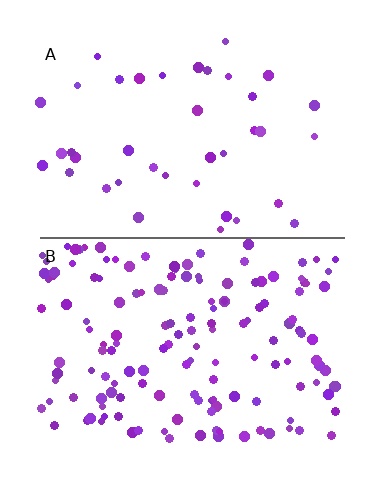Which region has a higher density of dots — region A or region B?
B (the bottom).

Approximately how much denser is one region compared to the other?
Approximately 3.9× — region B over region A.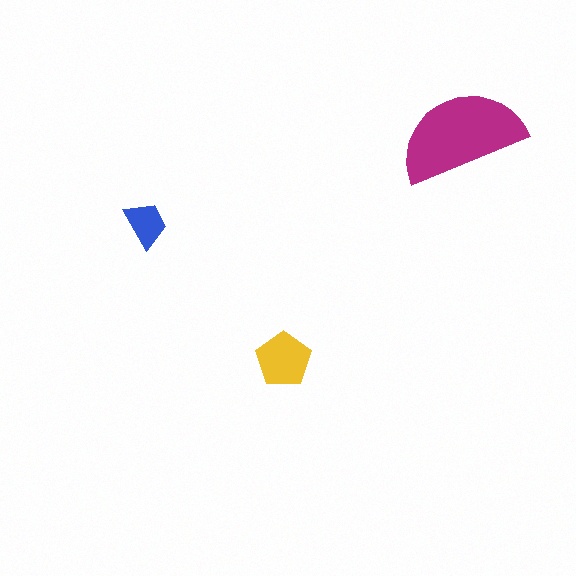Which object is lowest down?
The yellow pentagon is bottommost.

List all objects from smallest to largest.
The blue trapezoid, the yellow pentagon, the magenta semicircle.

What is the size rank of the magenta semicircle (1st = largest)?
1st.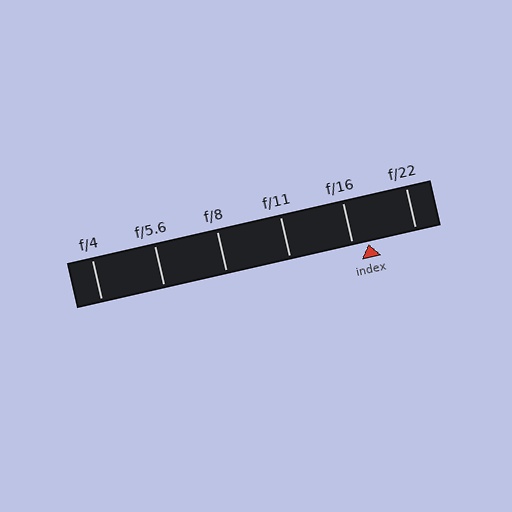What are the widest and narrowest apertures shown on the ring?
The widest aperture shown is f/4 and the narrowest is f/22.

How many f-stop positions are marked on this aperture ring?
There are 6 f-stop positions marked.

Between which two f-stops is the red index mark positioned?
The index mark is between f/16 and f/22.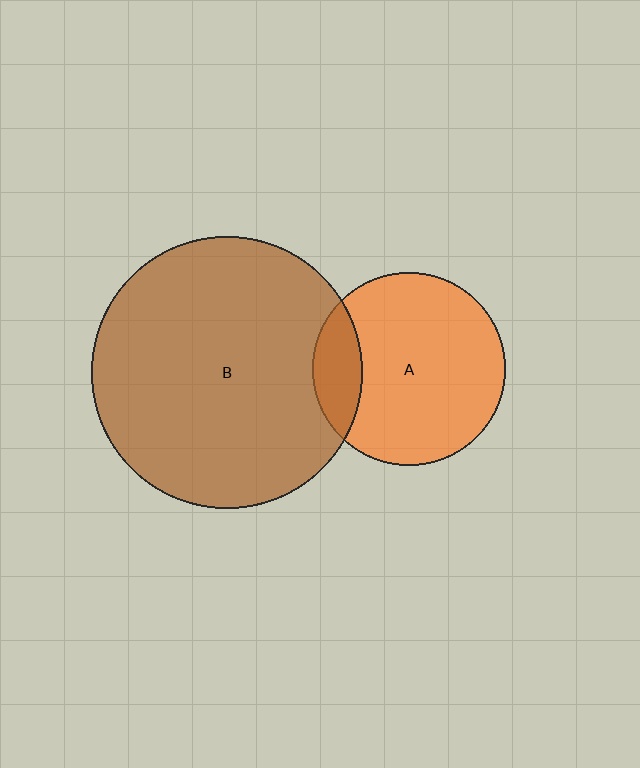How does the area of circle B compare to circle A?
Approximately 2.0 times.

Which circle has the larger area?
Circle B (brown).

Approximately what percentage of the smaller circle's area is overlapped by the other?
Approximately 15%.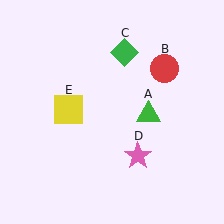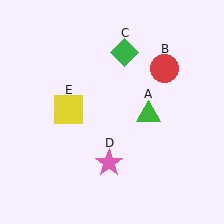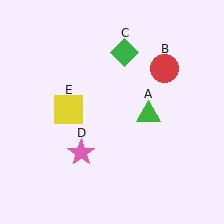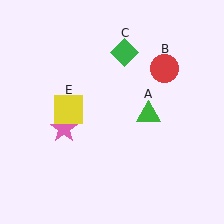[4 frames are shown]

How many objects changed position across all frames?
1 object changed position: pink star (object D).